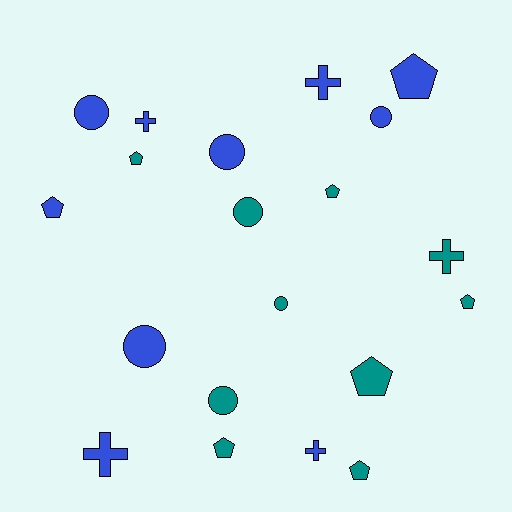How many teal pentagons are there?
There are 6 teal pentagons.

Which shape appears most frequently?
Pentagon, with 8 objects.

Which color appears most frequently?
Blue, with 10 objects.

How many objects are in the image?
There are 20 objects.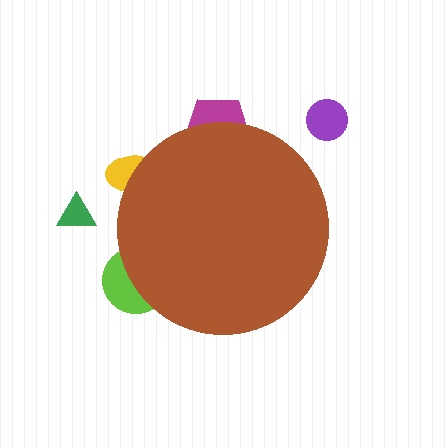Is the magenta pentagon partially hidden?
Yes, the magenta pentagon is partially hidden behind the brown circle.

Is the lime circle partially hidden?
Yes, the lime circle is partially hidden behind the brown circle.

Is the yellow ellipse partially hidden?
Yes, the yellow ellipse is partially hidden behind the brown circle.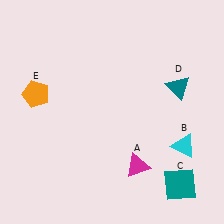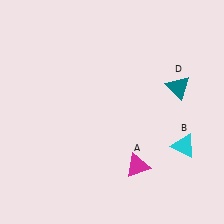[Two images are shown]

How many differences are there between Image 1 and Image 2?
There are 2 differences between the two images.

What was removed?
The teal square (C), the orange pentagon (E) were removed in Image 2.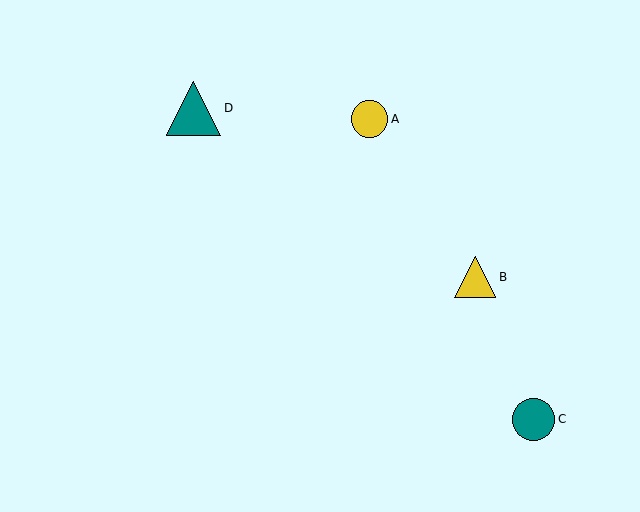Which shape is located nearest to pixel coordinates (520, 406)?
The teal circle (labeled C) at (533, 419) is nearest to that location.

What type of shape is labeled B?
Shape B is a yellow triangle.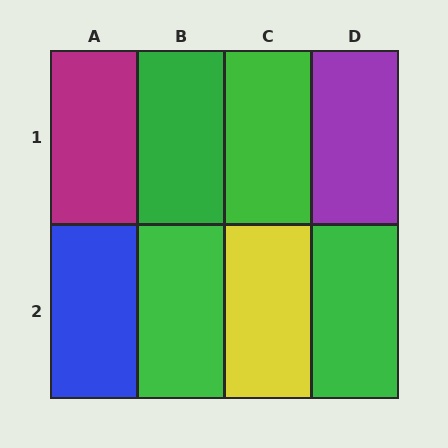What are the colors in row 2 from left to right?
Blue, green, yellow, green.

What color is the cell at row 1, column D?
Purple.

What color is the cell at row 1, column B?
Green.